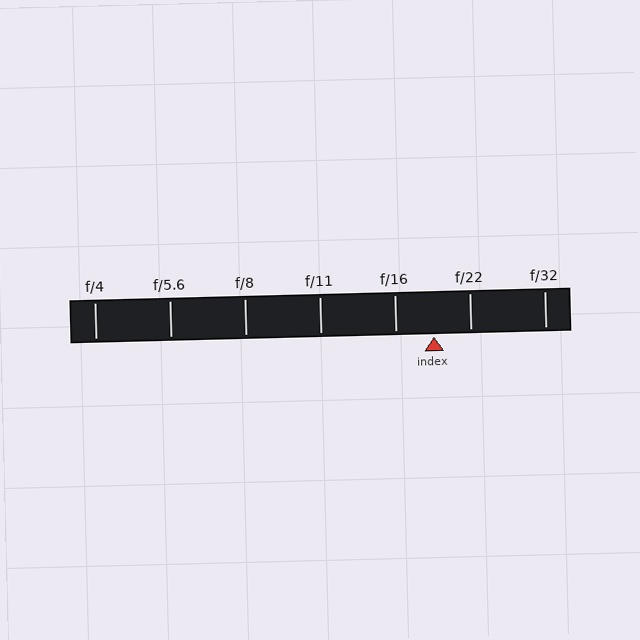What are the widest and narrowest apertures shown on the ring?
The widest aperture shown is f/4 and the narrowest is f/32.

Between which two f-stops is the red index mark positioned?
The index mark is between f/16 and f/22.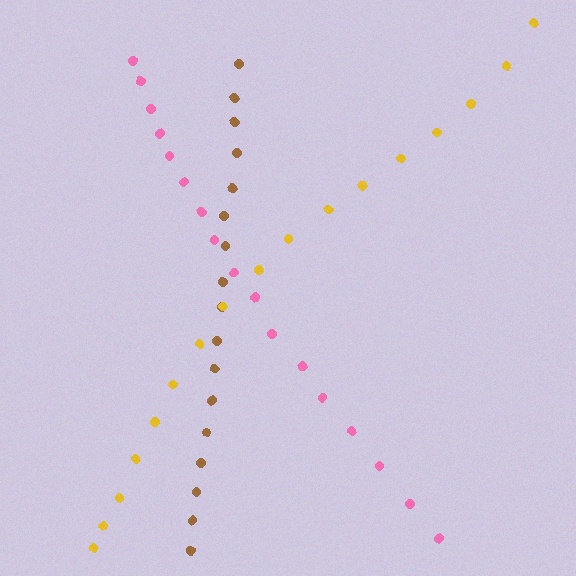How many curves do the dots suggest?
There are 3 distinct paths.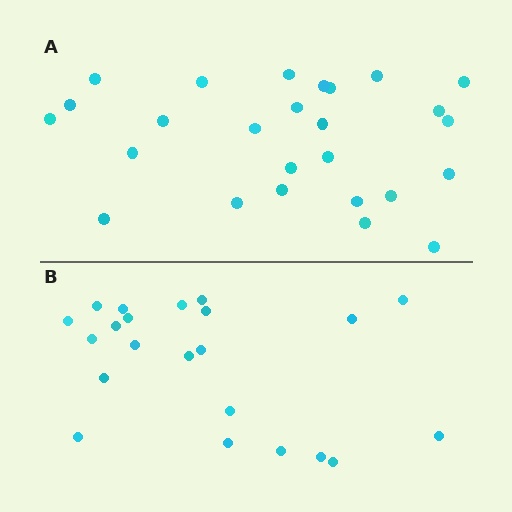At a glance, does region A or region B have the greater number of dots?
Region A (the top region) has more dots.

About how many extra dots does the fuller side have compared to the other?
Region A has about 4 more dots than region B.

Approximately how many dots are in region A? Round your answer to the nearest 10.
About 30 dots. (The exact count is 26, which rounds to 30.)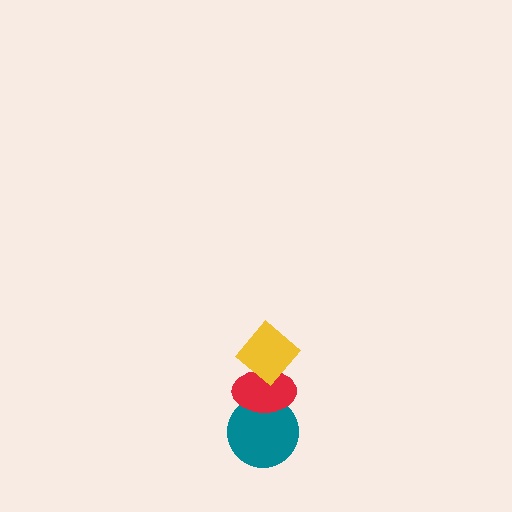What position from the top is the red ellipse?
The red ellipse is 2nd from the top.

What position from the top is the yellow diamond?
The yellow diamond is 1st from the top.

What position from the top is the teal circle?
The teal circle is 3rd from the top.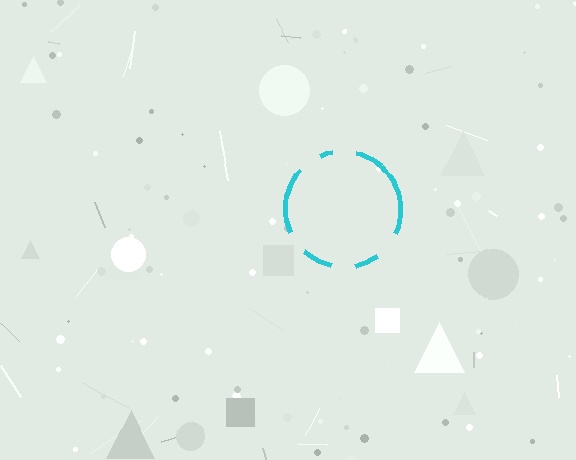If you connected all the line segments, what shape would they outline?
They would outline a circle.